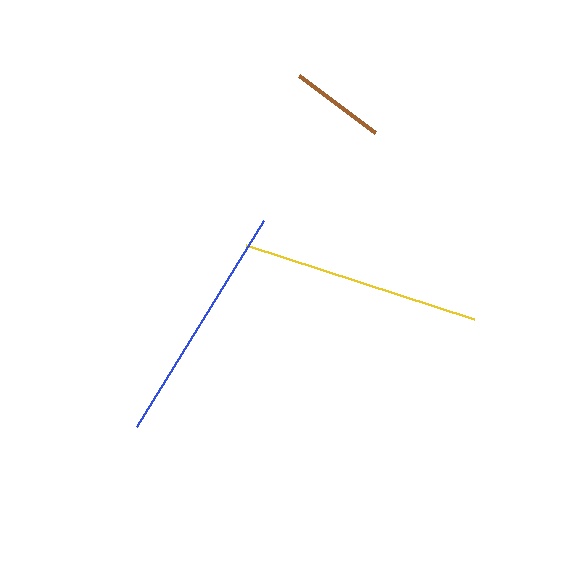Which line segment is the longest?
The blue line is the longest at approximately 242 pixels.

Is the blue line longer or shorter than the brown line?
The blue line is longer than the brown line.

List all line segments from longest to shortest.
From longest to shortest: blue, yellow, brown.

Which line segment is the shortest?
The brown line is the shortest at approximately 95 pixels.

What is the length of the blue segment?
The blue segment is approximately 242 pixels long.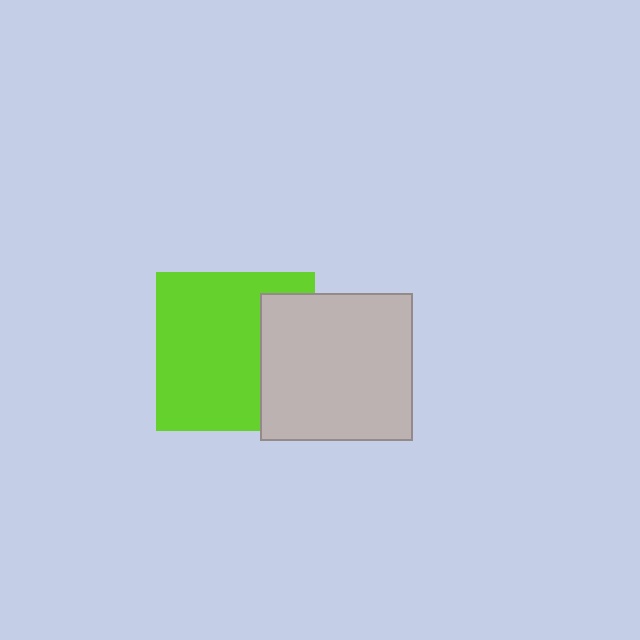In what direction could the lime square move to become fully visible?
The lime square could move left. That would shift it out from behind the light gray rectangle entirely.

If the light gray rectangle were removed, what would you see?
You would see the complete lime square.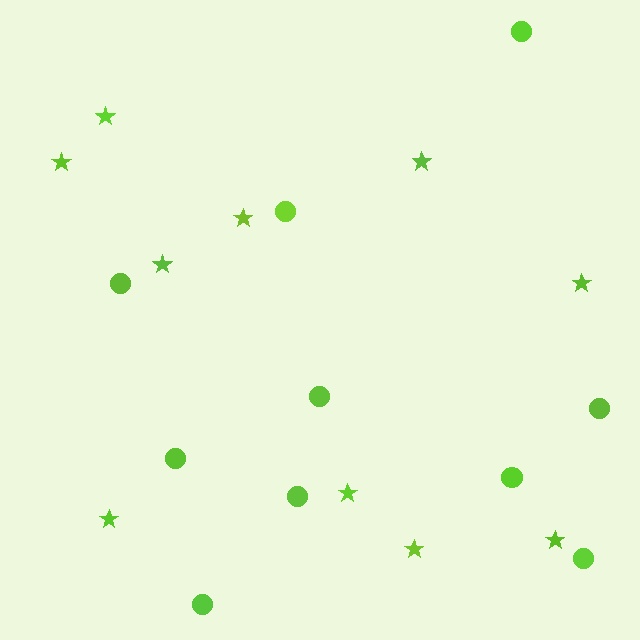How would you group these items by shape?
There are 2 groups: one group of stars (10) and one group of circles (10).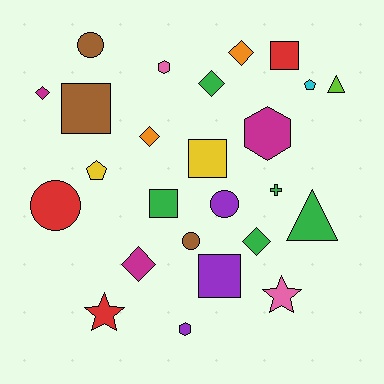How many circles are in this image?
There are 4 circles.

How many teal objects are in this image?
There are no teal objects.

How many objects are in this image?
There are 25 objects.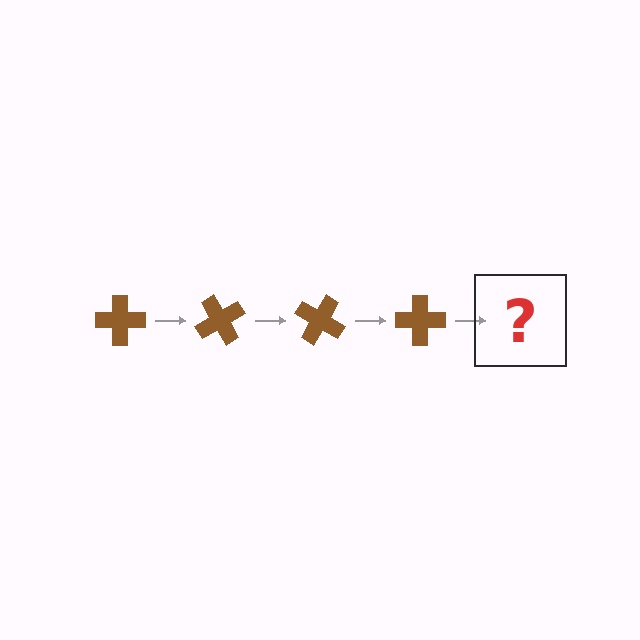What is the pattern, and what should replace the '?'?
The pattern is that the cross rotates 60 degrees each step. The '?' should be a brown cross rotated 240 degrees.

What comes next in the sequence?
The next element should be a brown cross rotated 240 degrees.